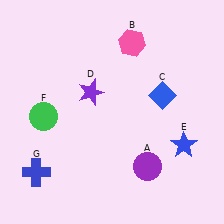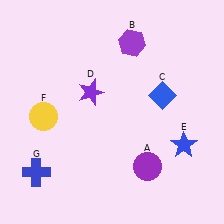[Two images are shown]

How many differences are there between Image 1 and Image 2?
There are 2 differences between the two images.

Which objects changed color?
B changed from pink to purple. F changed from green to yellow.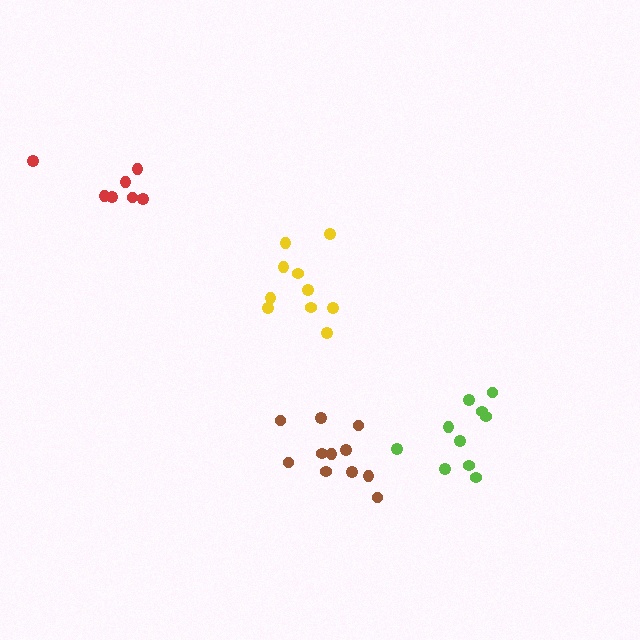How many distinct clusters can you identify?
There are 4 distinct clusters.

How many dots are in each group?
Group 1: 7 dots, Group 2: 10 dots, Group 3: 10 dots, Group 4: 11 dots (38 total).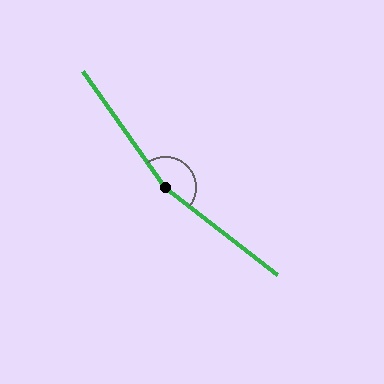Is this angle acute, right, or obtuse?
It is obtuse.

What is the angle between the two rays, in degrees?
Approximately 163 degrees.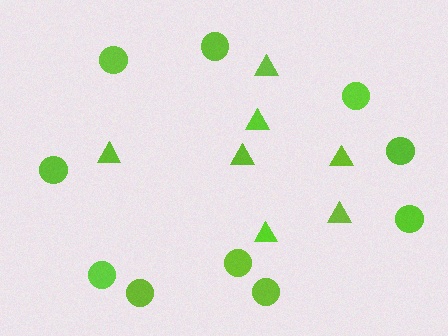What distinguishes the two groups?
There are 2 groups: one group of circles (10) and one group of triangles (7).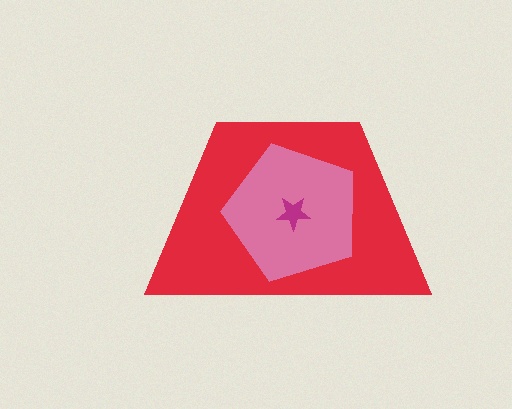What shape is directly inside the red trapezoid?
The pink pentagon.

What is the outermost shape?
The red trapezoid.